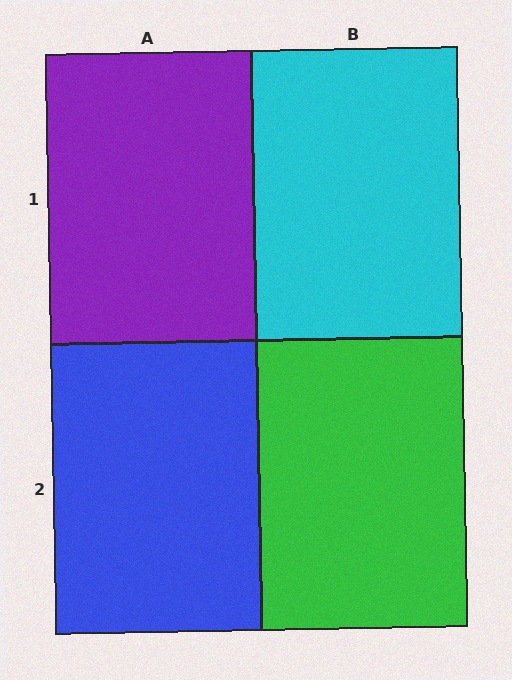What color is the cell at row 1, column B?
Cyan.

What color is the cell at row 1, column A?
Purple.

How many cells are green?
1 cell is green.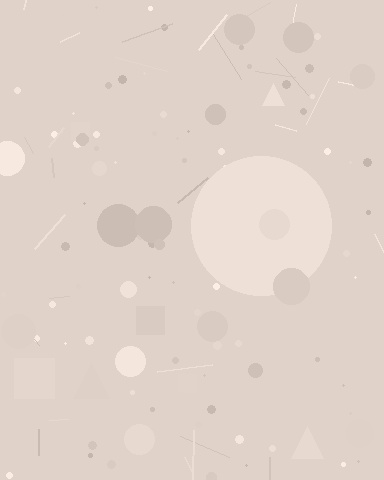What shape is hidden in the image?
A circle is hidden in the image.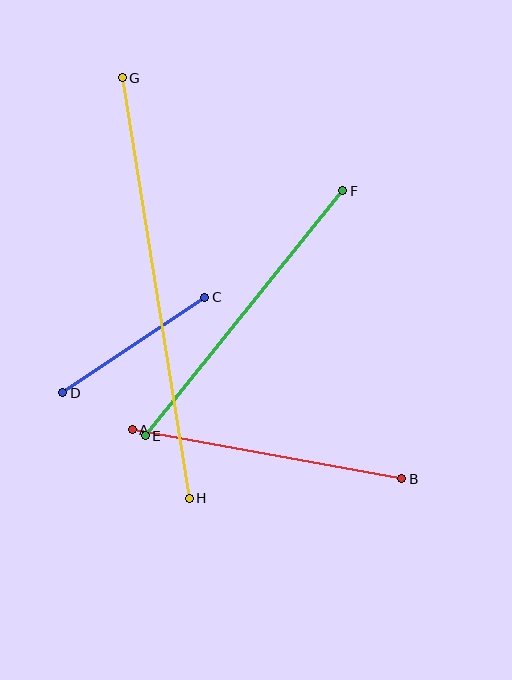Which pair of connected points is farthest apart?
Points G and H are farthest apart.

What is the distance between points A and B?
The distance is approximately 274 pixels.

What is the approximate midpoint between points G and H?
The midpoint is at approximately (156, 288) pixels.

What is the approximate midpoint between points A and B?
The midpoint is at approximately (267, 454) pixels.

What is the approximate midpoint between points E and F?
The midpoint is at approximately (244, 313) pixels.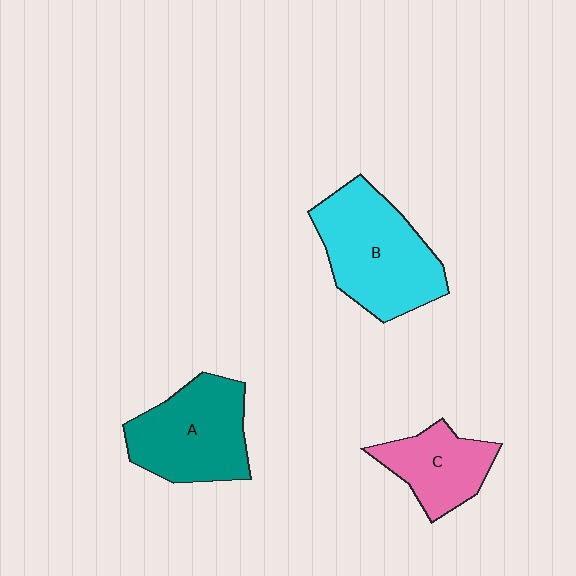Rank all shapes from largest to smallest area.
From largest to smallest: B (cyan), A (teal), C (pink).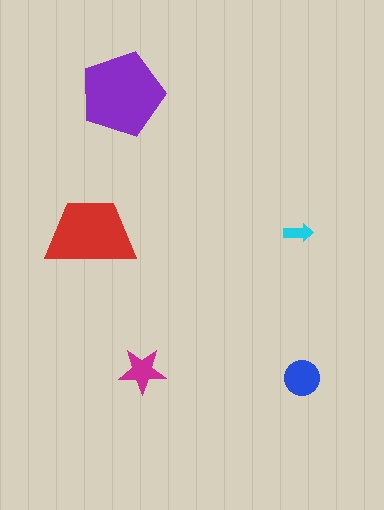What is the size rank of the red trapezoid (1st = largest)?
2nd.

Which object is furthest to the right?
The blue circle is rightmost.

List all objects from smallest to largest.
The cyan arrow, the magenta star, the blue circle, the red trapezoid, the purple pentagon.